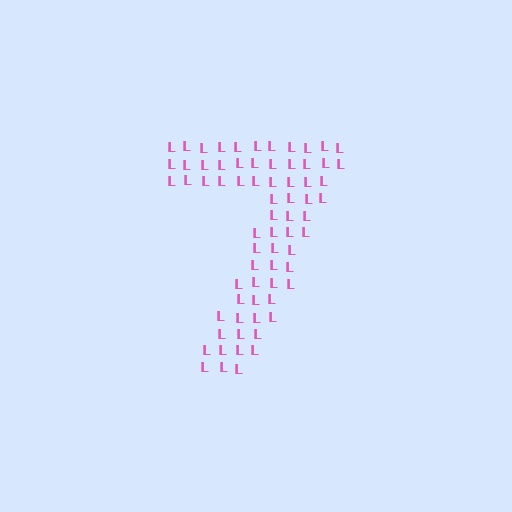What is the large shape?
The large shape is the digit 7.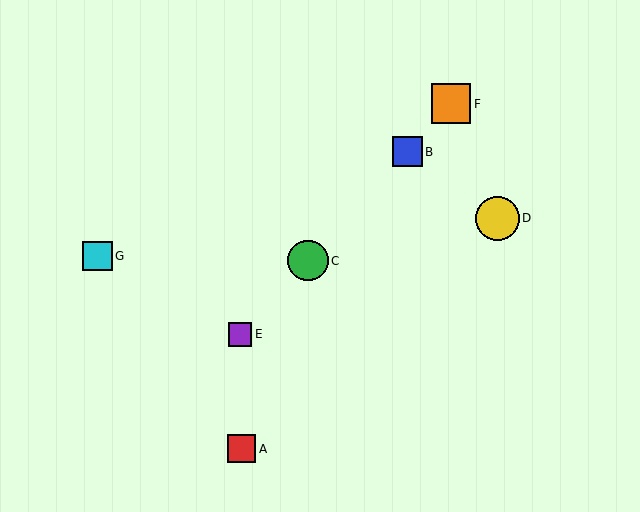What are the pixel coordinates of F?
Object F is at (451, 104).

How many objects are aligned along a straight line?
4 objects (B, C, E, F) are aligned along a straight line.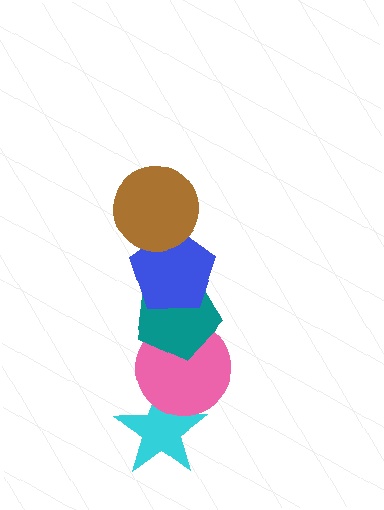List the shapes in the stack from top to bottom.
From top to bottom: the brown circle, the blue pentagon, the teal pentagon, the pink circle, the cyan star.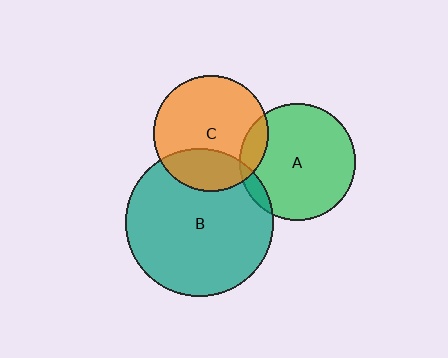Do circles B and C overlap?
Yes.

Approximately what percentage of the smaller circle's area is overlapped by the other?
Approximately 25%.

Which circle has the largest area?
Circle B (teal).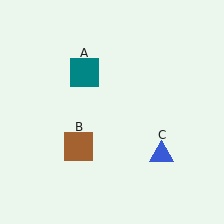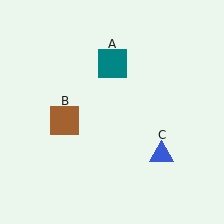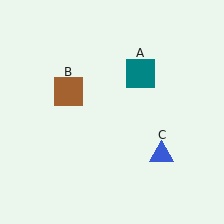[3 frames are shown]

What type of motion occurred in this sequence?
The teal square (object A), brown square (object B) rotated clockwise around the center of the scene.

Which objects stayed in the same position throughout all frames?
Blue triangle (object C) remained stationary.